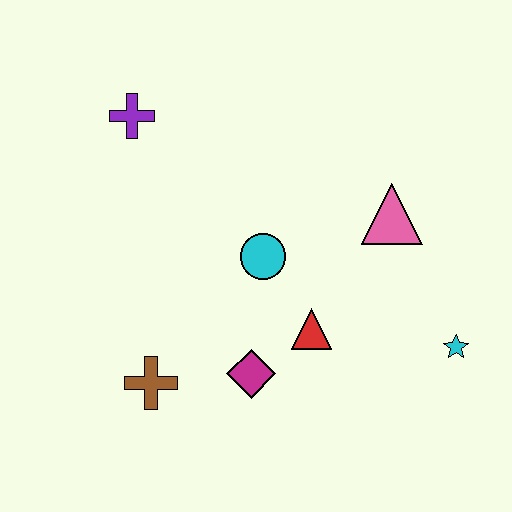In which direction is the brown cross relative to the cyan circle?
The brown cross is below the cyan circle.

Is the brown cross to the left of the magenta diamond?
Yes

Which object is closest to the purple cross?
The cyan circle is closest to the purple cross.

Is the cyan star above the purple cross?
No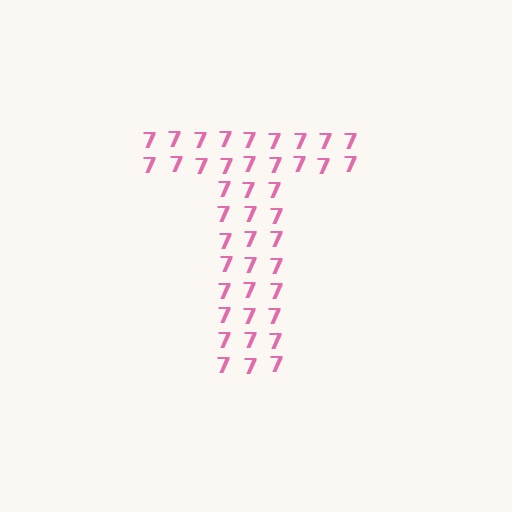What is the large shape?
The large shape is the letter T.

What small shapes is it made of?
It is made of small digit 7's.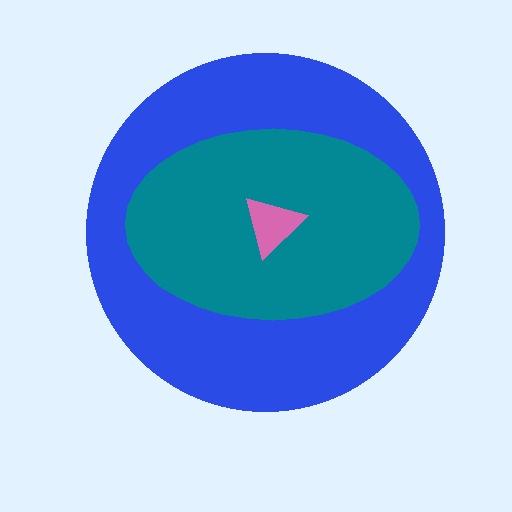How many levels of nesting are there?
3.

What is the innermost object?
The pink triangle.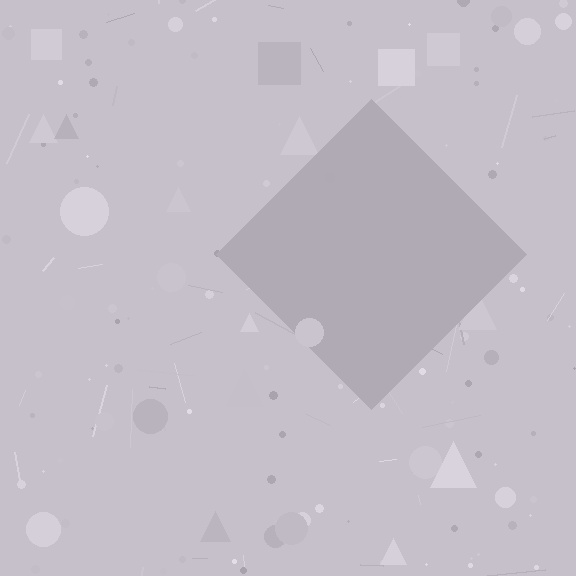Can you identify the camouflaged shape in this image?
The camouflaged shape is a diamond.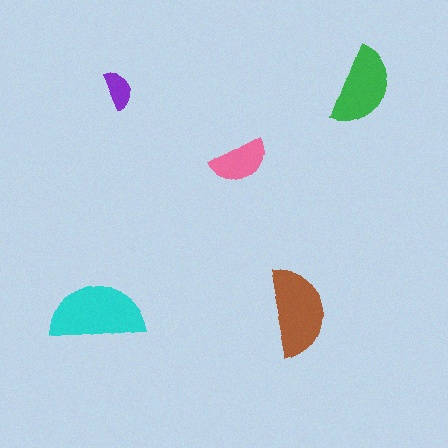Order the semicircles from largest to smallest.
the cyan one, the brown one, the green one, the pink one, the purple one.